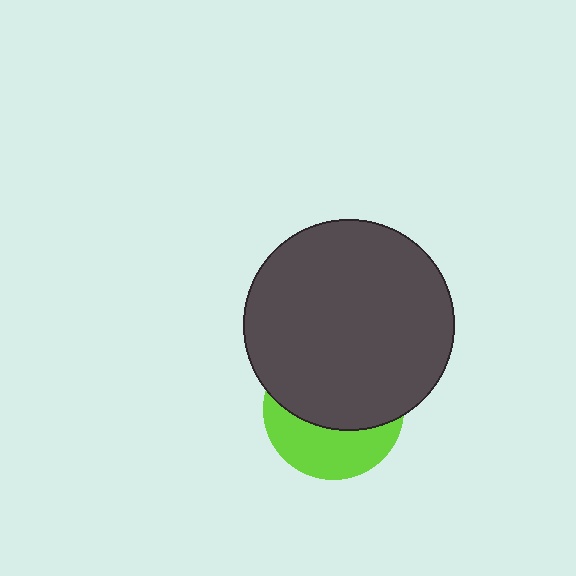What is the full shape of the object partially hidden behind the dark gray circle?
The partially hidden object is a lime circle.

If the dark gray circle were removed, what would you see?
You would see the complete lime circle.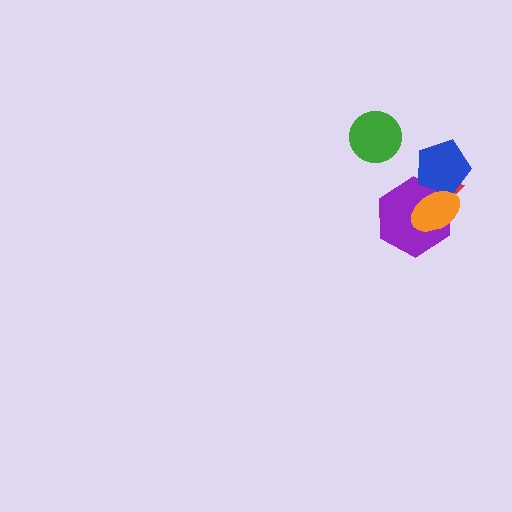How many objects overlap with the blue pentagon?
3 objects overlap with the blue pentagon.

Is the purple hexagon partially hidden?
Yes, it is partially covered by another shape.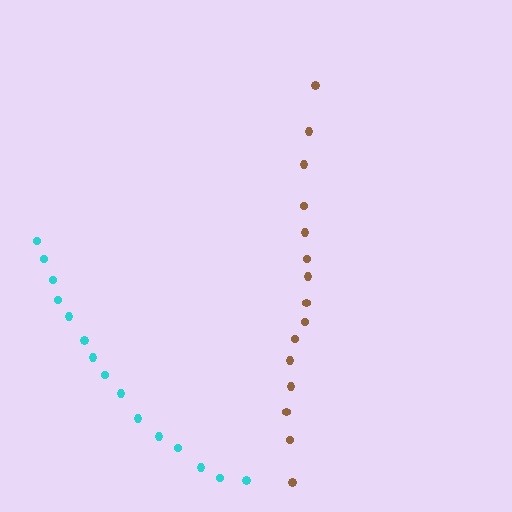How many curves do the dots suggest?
There are 2 distinct paths.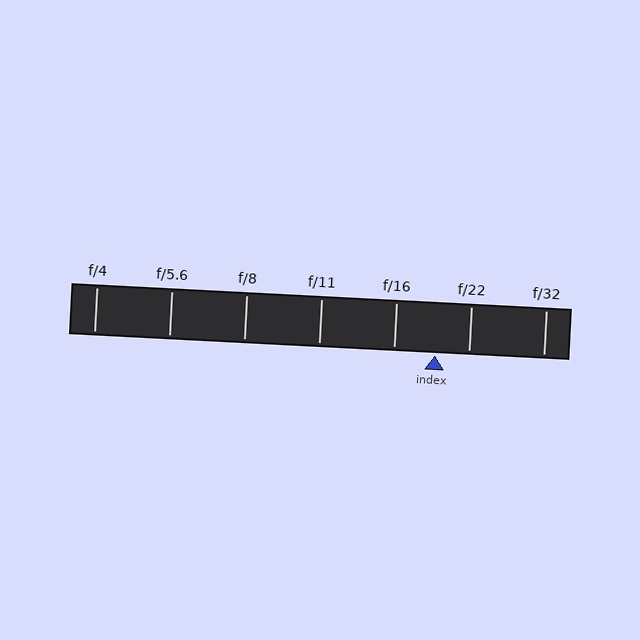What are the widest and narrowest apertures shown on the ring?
The widest aperture shown is f/4 and the narrowest is f/32.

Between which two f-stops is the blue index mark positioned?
The index mark is between f/16 and f/22.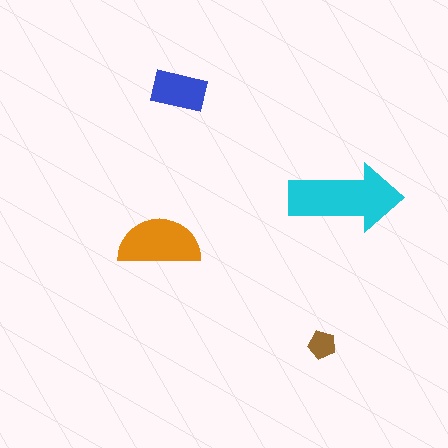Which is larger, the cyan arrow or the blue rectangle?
The cyan arrow.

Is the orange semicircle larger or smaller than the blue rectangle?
Larger.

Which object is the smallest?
The brown pentagon.